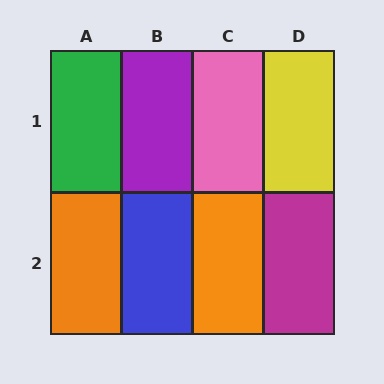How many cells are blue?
1 cell is blue.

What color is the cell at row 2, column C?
Orange.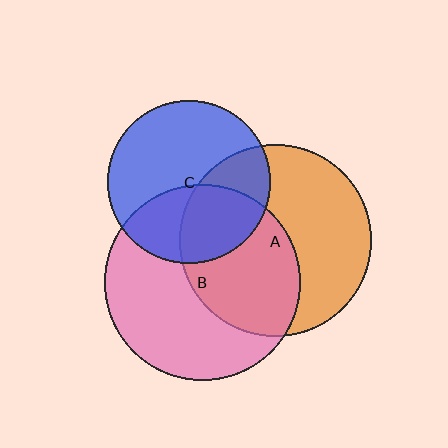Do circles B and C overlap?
Yes.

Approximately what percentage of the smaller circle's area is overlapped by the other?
Approximately 40%.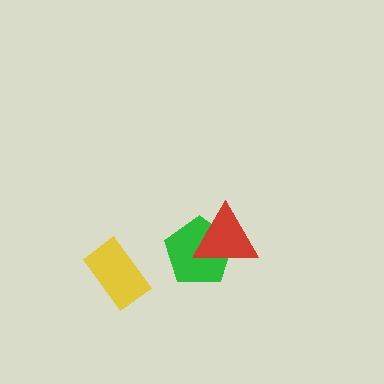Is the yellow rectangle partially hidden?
No, no other shape covers it.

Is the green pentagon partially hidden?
Yes, it is partially covered by another shape.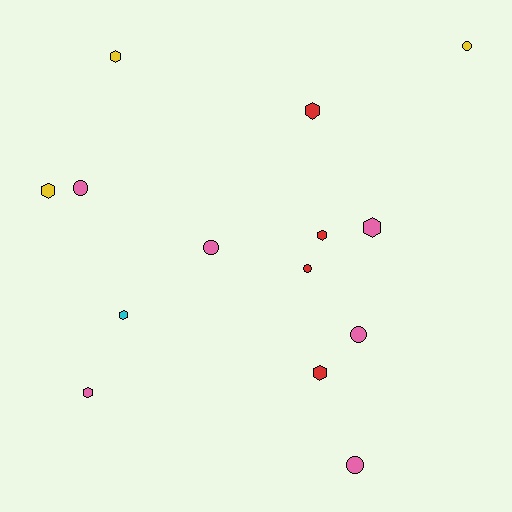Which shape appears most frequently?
Hexagon, with 8 objects.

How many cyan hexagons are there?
There is 1 cyan hexagon.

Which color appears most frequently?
Pink, with 6 objects.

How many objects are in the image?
There are 14 objects.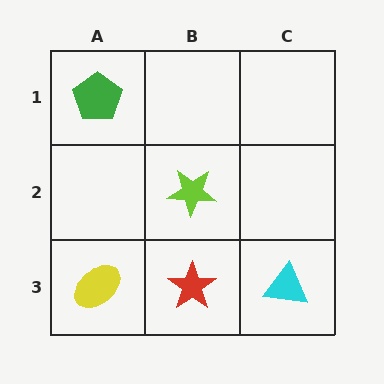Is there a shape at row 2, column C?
No, that cell is empty.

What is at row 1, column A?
A green pentagon.